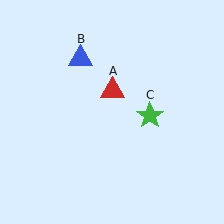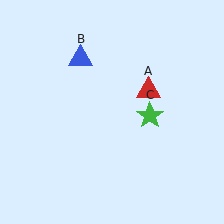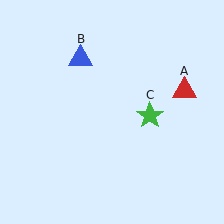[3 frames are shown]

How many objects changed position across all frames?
1 object changed position: red triangle (object A).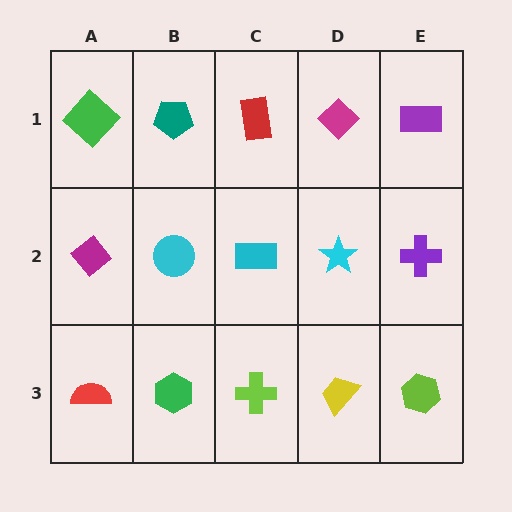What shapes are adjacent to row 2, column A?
A green diamond (row 1, column A), a red semicircle (row 3, column A), a cyan circle (row 2, column B).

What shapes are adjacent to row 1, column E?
A purple cross (row 2, column E), a magenta diamond (row 1, column D).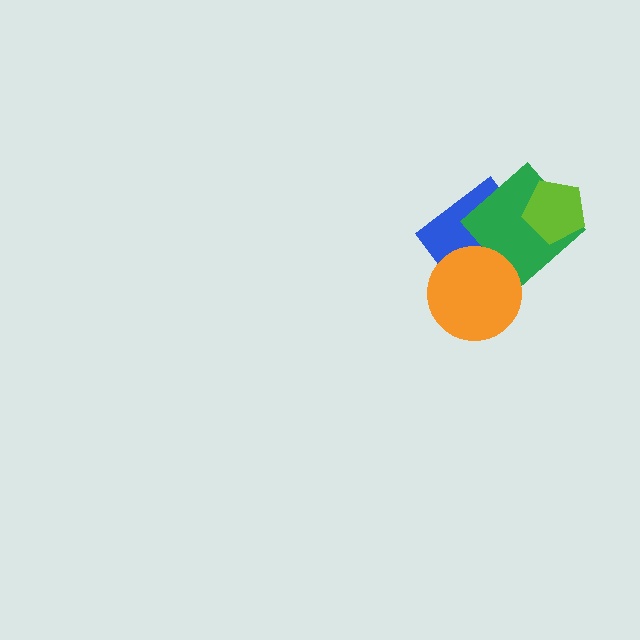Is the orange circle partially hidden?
No, no other shape covers it.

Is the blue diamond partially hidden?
Yes, it is partially covered by another shape.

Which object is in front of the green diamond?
The lime pentagon is in front of the green diamond.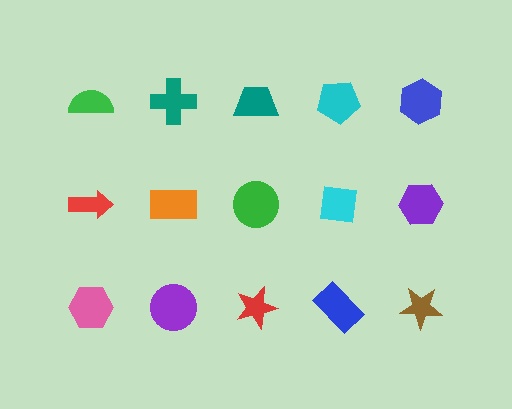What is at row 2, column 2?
An orange rectangle.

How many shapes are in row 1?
5 shapes.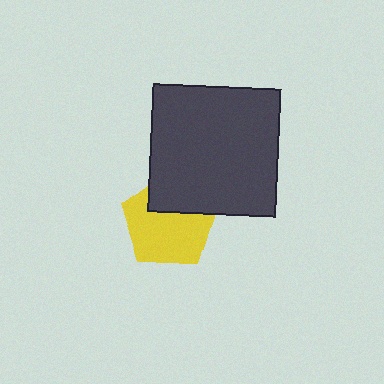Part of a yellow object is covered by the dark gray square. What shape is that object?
It is a pentagon.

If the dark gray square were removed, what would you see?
You would see the complete yellow pentagon.